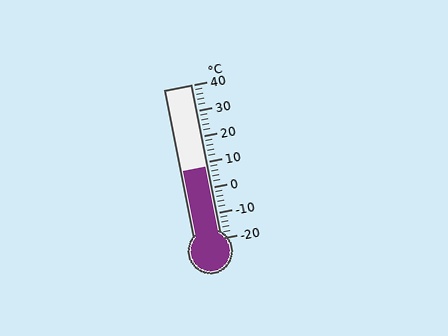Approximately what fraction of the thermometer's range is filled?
The thermometer is filled to approximately 45% of its range.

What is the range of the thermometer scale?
The thermometer scale ranges from -20°C to 40°C.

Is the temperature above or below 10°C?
The temperature is below 10°C.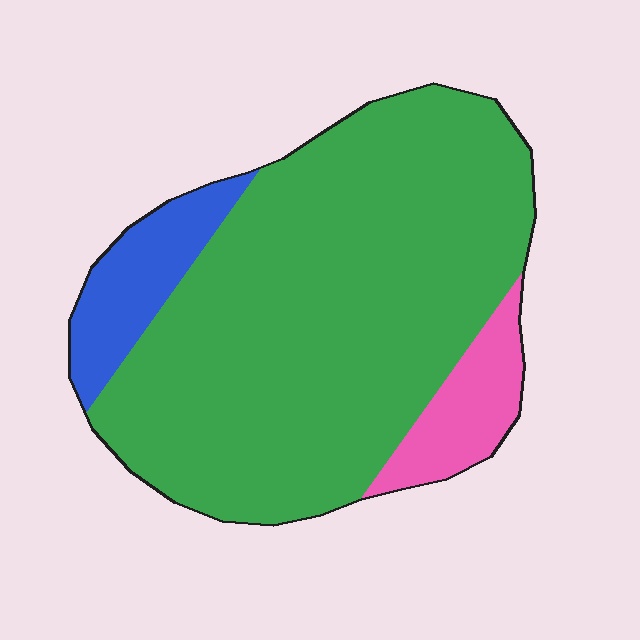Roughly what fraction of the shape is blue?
Blue takes up about one tenth (1/10) of the shape.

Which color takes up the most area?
Green, at roughly 80%.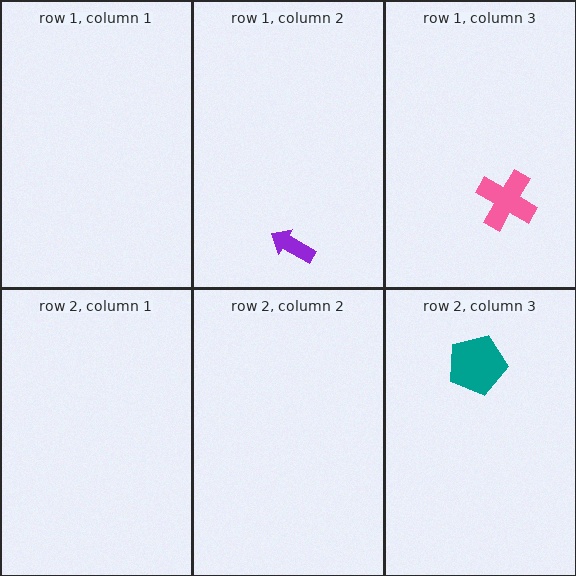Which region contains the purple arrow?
The row 1, column 2 region.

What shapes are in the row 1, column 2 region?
The purple arrow.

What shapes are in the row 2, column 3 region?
The teal pentagon.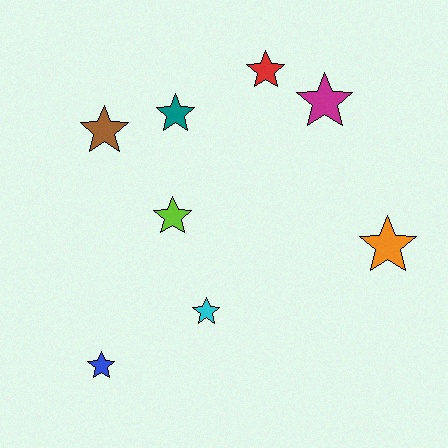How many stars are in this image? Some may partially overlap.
There are 8 stars.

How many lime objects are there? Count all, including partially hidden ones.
There is 1 lime object.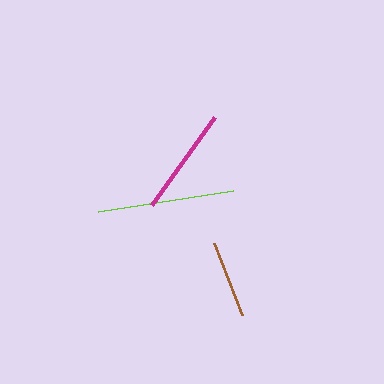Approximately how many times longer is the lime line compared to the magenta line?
The lime line is approximately 1.3 times the length of the magenta line.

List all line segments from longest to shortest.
From longest to shortest: lime, magenta, brown.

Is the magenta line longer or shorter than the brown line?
The magenta line is longer than the brown line.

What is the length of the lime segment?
The lime segment is approximately 137 pixels long.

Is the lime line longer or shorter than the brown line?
The lime line is longer than the brown line.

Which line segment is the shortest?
The brown line is the shortest at approximately 78 pixels.